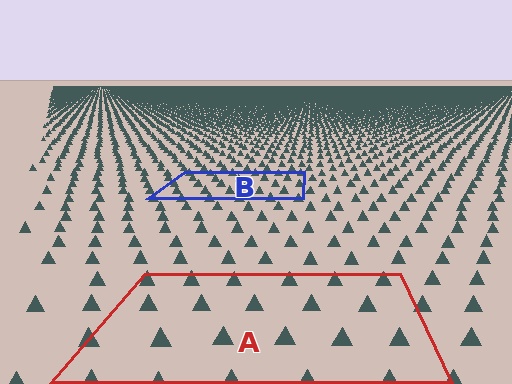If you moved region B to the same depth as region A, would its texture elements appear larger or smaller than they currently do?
They would appear larger. At a closer depth, the same texture elements are projected at a bigger on-screen size.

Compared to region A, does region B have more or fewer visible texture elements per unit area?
Region B has more texture elements per unit area — they are packed more densely because it is farther away.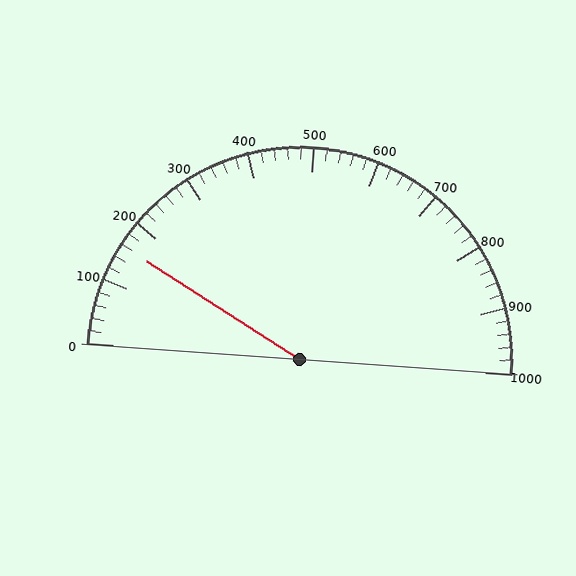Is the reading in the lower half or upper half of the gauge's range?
The reading is in the lower half of the range (0 to 1000).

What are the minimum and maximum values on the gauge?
The gauge ranges from 0 to 1000.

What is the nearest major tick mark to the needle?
The nearest major tick mark is 200.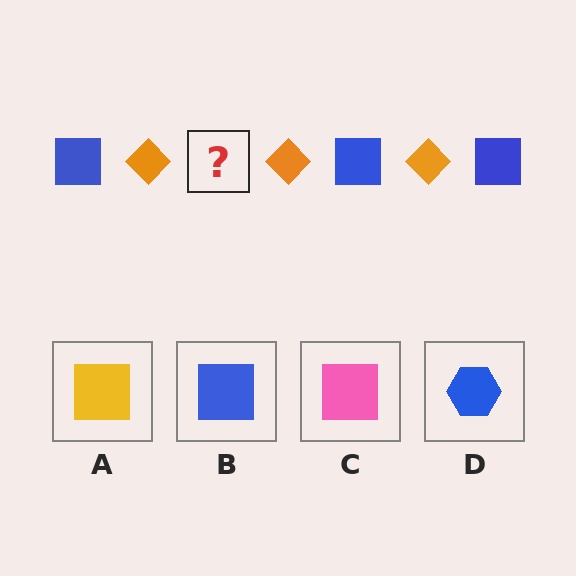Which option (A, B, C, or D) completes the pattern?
B.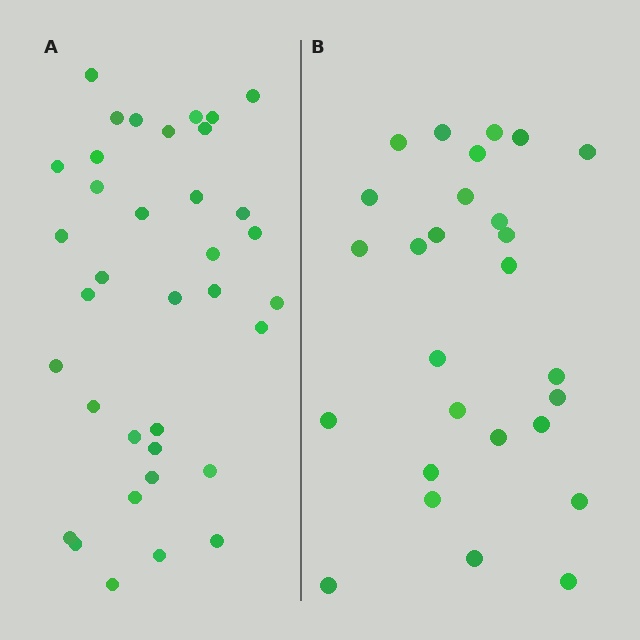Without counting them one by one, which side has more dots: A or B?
Region A (the left region) has more dots.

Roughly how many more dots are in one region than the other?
Region A has roughly 8 or so more dots than region B.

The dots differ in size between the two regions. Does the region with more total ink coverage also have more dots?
No. Region B has more total ink coverage because its dots are larger, but region A actually contains more individual dots. Total area can be misleading — the number of items is what matters here.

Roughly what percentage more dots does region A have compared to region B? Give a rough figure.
About 35% more.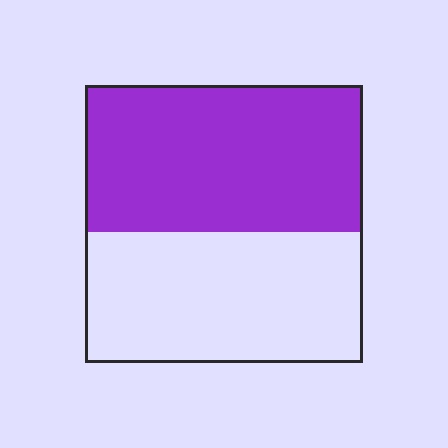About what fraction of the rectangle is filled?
About one half (1/2).